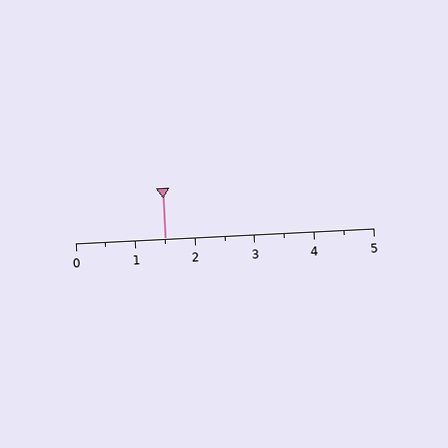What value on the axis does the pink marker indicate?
The marker indicates approximately 1.5.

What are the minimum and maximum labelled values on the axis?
The axis runs from 0 to 5.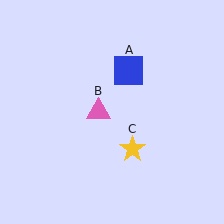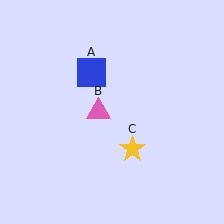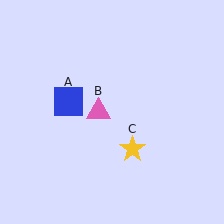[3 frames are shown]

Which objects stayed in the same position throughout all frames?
Pink triangle (object B) and yellow star (object C) remained stationary.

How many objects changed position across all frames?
1 object changed position: blue square (object A).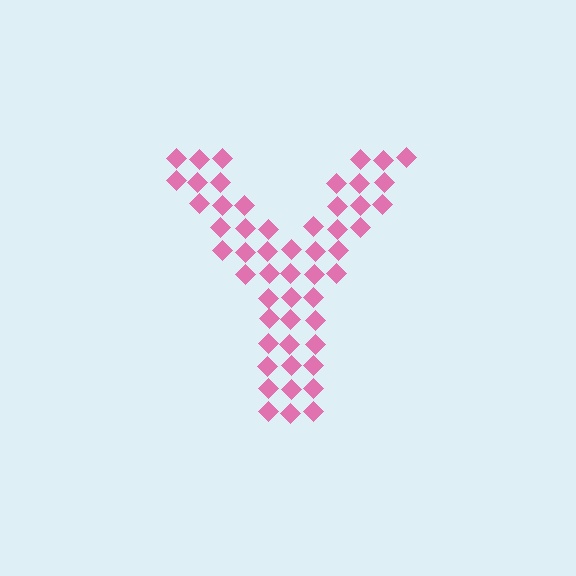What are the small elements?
The small elements are diamonds.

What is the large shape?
The large shape is the letter Y.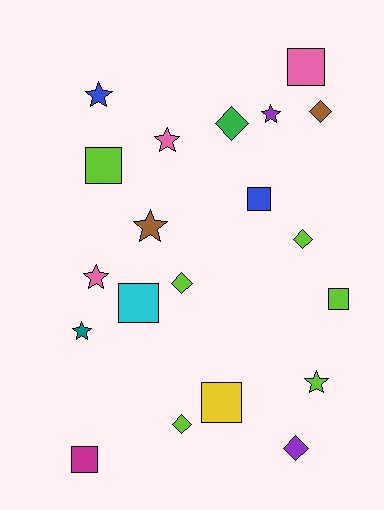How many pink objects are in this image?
There are 3 pink objects.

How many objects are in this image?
There are 20 objects.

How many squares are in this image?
There are 7 squares.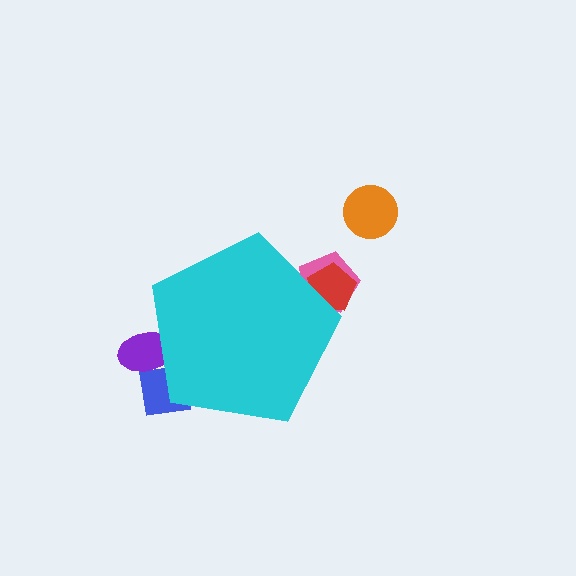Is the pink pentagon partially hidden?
Yes, the pink pentagon is partially hidden behind the cyan pentagon.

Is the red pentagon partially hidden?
Yes, the red pentagon is partially hidden behind the cyan pentagon.